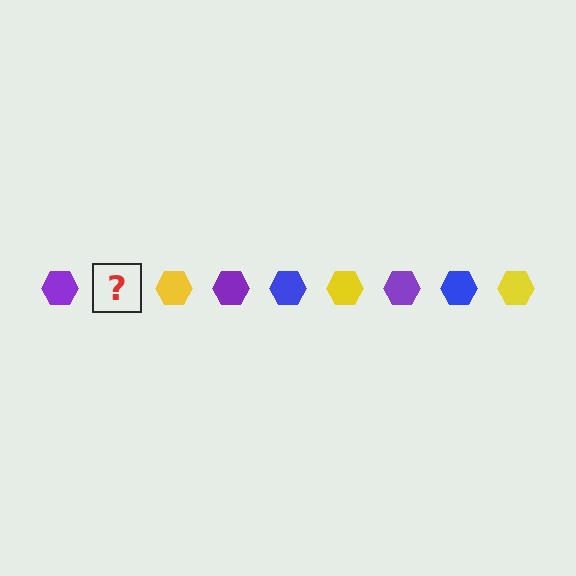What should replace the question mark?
The question mark should be replaced with a blue hexagon.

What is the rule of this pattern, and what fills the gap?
The rule is that the pattern cycles through purple, blue, yellow hexagons. The gap should be filled with a blue hexagon.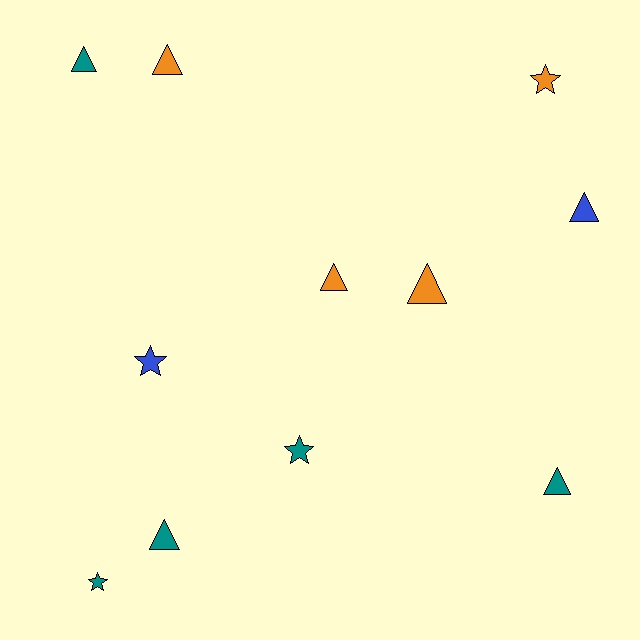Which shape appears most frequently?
Triangle, with 7 objects.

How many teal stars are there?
There are 2 teal stars.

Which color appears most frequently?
Teal, with 5 objects.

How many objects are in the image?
There are 11 objects.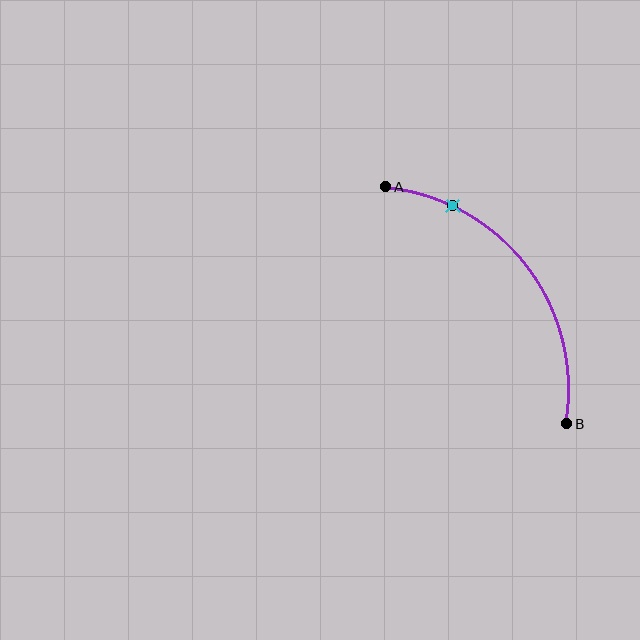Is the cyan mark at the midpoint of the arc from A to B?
No. The cyan mark lies on the arc but is closer to endpoint A. The arc midpoint would be at the point on the curve equidistant along the arc from both A and B.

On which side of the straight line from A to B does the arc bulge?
The arc bulges above and to the right of the straight line connecting A and B.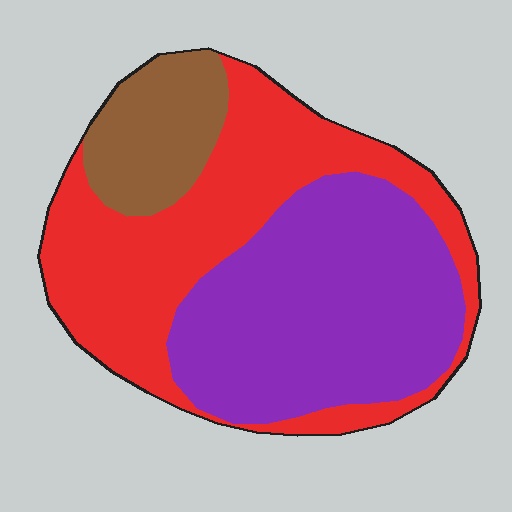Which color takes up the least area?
Brown, at roughly 15%.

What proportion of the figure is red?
Red takes up between a third and a half of the figure.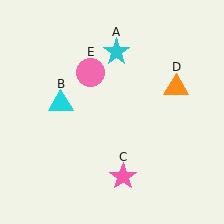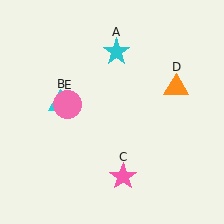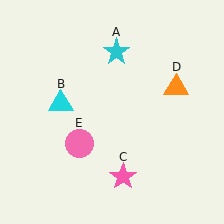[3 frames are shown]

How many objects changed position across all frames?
1 object changed position: pink circle (object E).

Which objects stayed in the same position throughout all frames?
Cyan star (object A) and cyan triangle (object B) and pink star (object C) and orange triangle (object D) remained stationary.